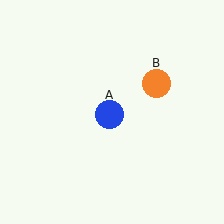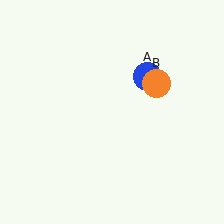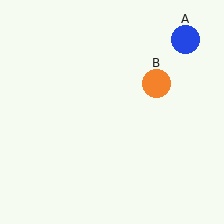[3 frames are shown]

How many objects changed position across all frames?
1 object changed position: blue circle (object A).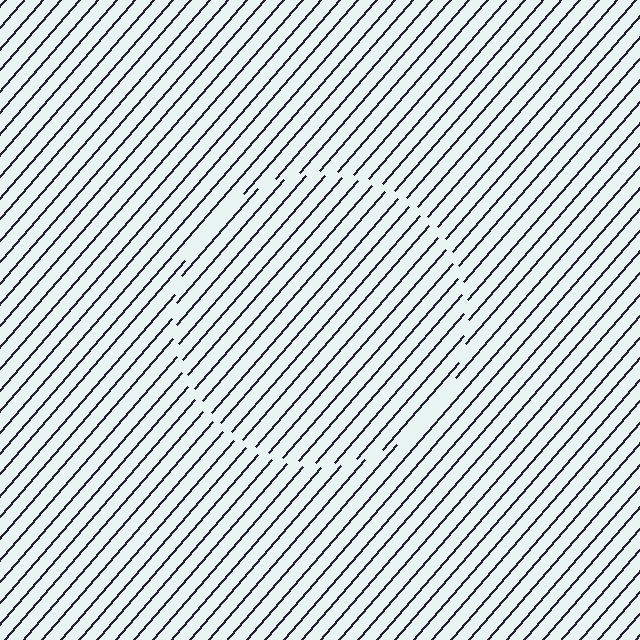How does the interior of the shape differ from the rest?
The interior of the shape contains the same grating, shifted by half a period — the contour is defined by the phase discontinuity where line-ends from the inner and outer gratings abut.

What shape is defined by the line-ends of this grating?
An illusory circle. The interior of the shape contains the same grating, shifted by half a period — the contour is defined by the phase discontinuity where line-ends from the inner and outer gratings abut.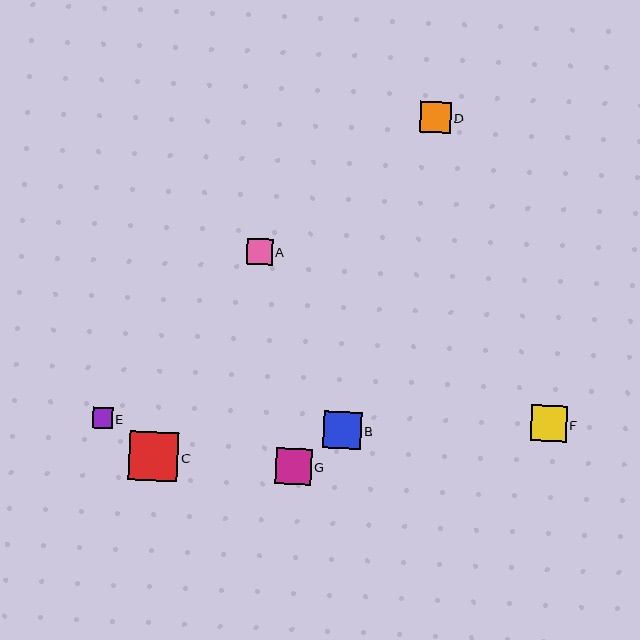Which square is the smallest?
Square E is the smallest with a size of approximately 20 pixels.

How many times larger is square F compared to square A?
Square F is approximately 1.4 times the size of square A.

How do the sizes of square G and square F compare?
Square G and square F are approximately the same size.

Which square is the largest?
Square C is the largest with a size of approximately 49 pixels.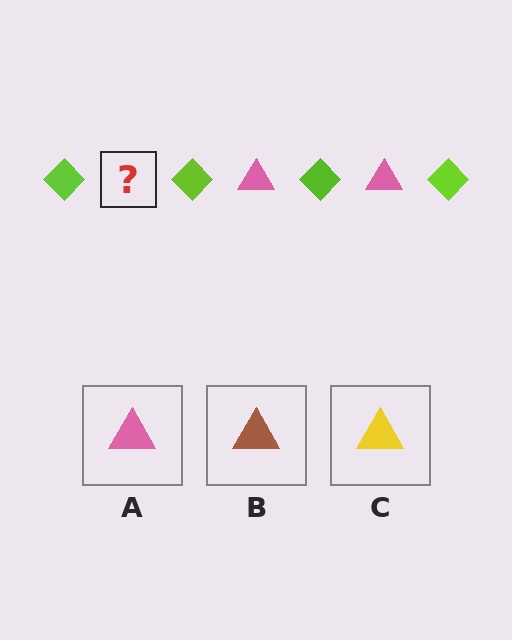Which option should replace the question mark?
Option A.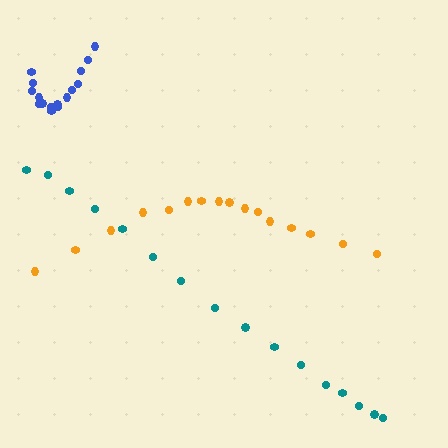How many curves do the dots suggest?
There are 3 distinct paths.